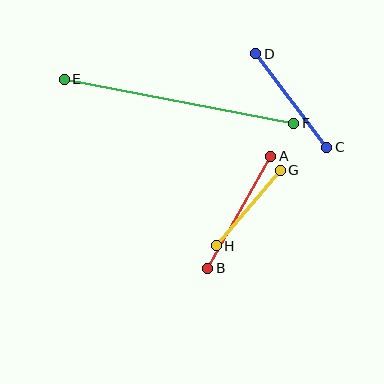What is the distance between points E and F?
The distance is approximately 234 pixels.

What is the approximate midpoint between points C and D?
The midpoint is at approximately (291, 100) pixels.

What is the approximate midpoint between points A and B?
The midpoint is at approximately (239, 212) pixels.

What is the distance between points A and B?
The distance is approximately 129 pixels.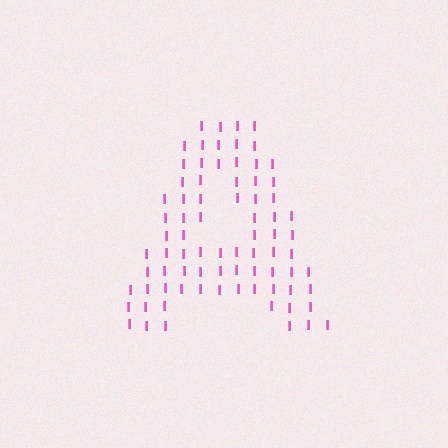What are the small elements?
The small elements are letter I's.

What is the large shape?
The large shape is the letter A.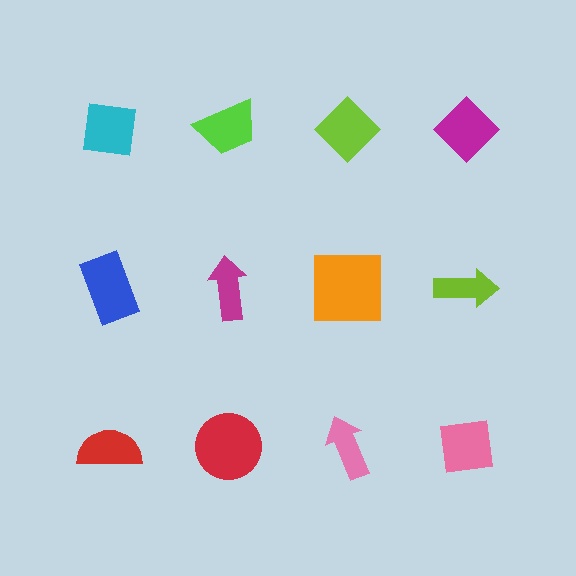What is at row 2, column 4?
A lime arrow.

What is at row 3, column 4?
A pink square.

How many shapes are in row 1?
4 shapes.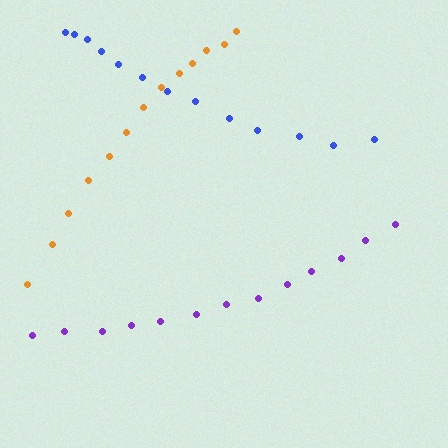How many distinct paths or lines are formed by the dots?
There are 3 distinct paths.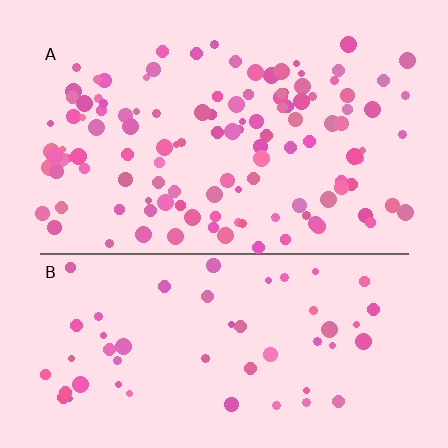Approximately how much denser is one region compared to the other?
Approximately 2.2× — region A over region B.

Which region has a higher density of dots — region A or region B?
A (the top).